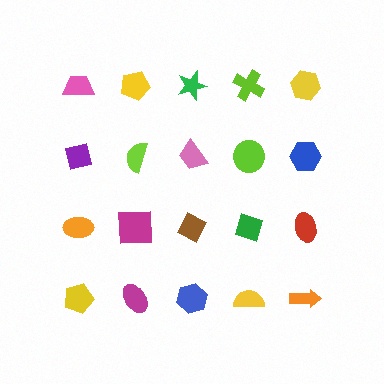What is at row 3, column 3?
A brown diamond.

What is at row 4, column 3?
A blue hexagon.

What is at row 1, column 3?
A green star.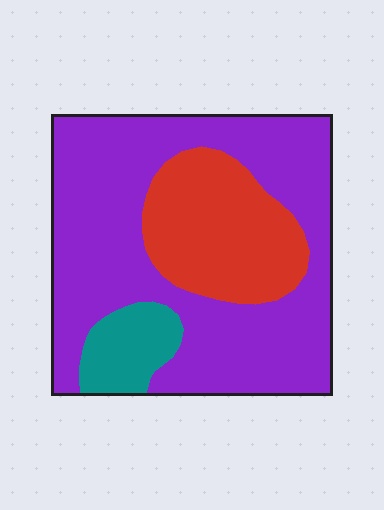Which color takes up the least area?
Teal, at roughly 10%.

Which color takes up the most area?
Purple, at roughly 65%.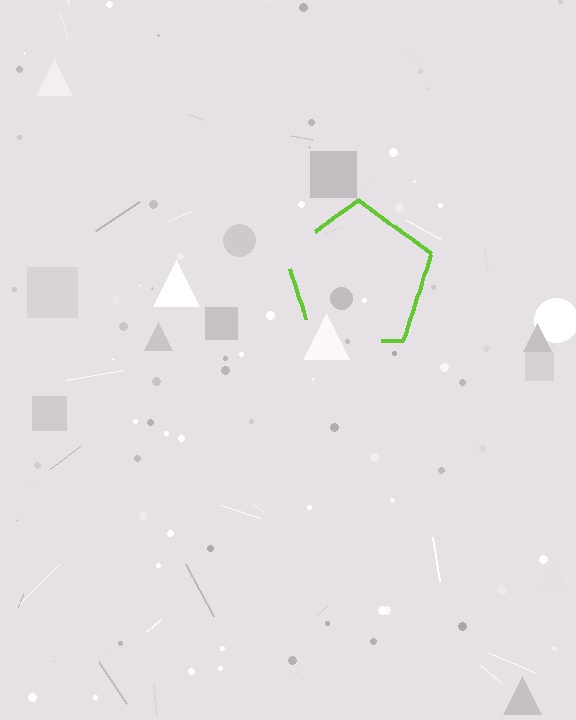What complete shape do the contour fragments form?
The contour fragments form a pentagon.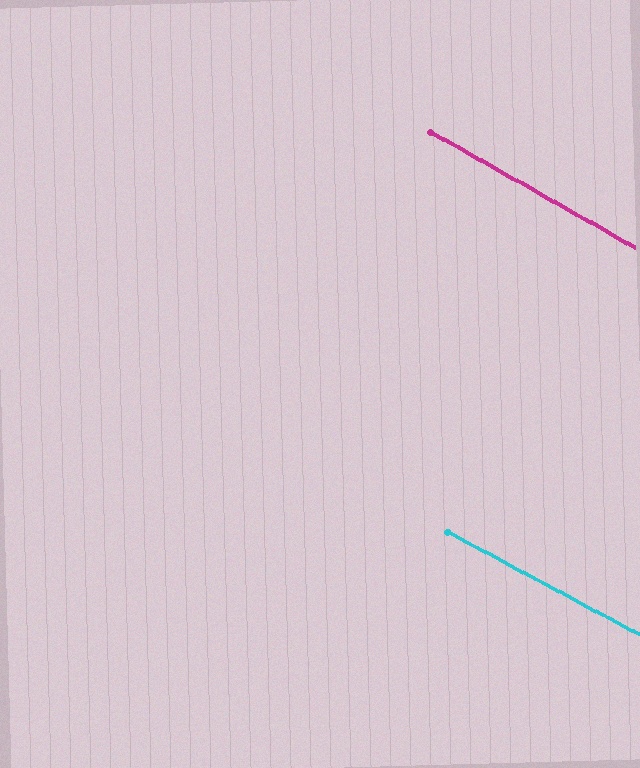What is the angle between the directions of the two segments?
Approximately 1 degree.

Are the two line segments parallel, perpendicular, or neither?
Parallel — their directions differ by only 1.3°.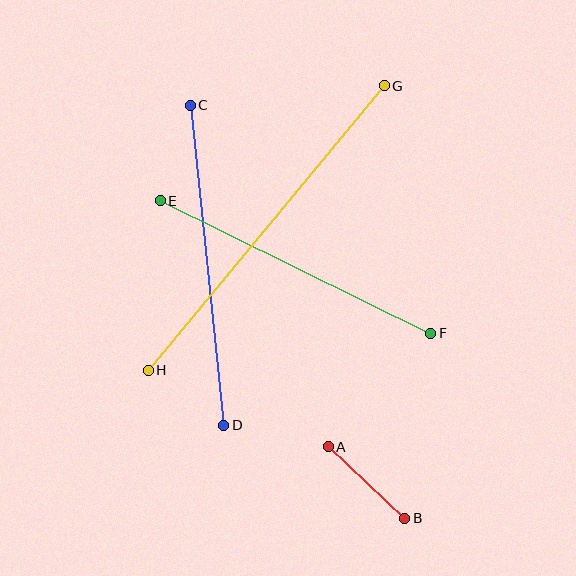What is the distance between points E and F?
The distance is approximately 301 pixels.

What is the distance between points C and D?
The distance is approximately 322 pixels.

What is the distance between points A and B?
The distance is approximately 104 pixels.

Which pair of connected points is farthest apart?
Points G and H are farthest apart.